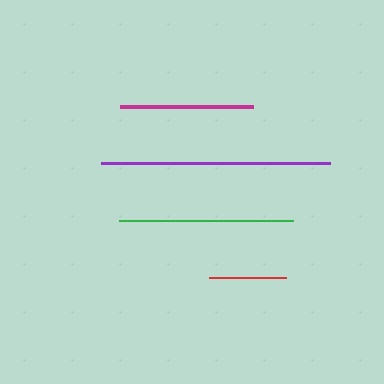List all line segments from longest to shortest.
From longest to shortest: purple, green, magenta, red.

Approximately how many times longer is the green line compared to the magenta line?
The green line is approximately 1.3 times the length of the magenta line.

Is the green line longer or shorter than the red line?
The green line is longer than the red line.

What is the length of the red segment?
The red segment is approximately 77 pixels long.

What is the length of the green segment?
The green segment is approximately 174 pixels long.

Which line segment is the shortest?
The red line is the shortest at approximately 77 pixels.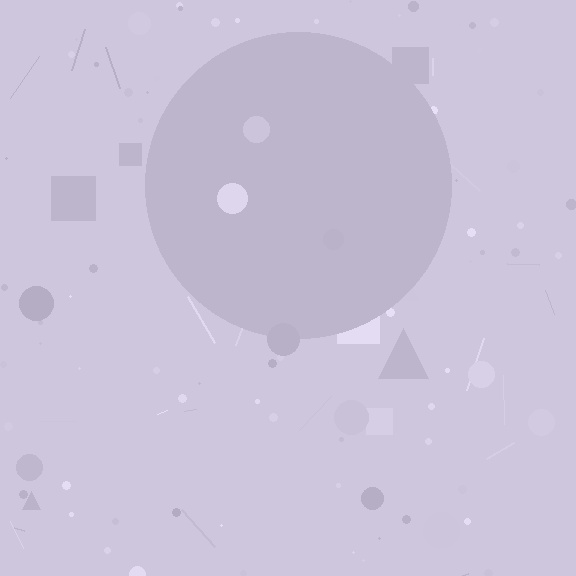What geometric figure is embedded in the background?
A circle is embedded in the background.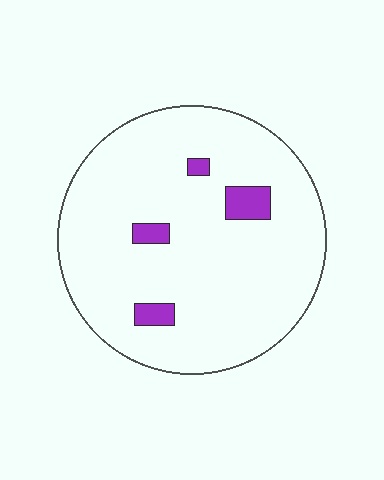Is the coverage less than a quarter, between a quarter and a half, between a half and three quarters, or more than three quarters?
Less than a quarter.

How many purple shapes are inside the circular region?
4.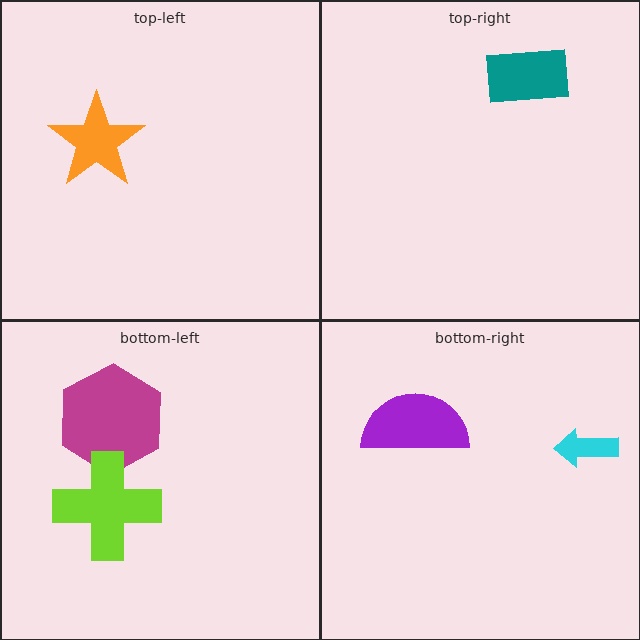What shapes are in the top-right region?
The teal rectangle.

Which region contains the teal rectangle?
The top-right region.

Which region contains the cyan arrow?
The bottom-right region.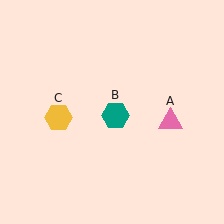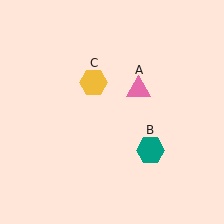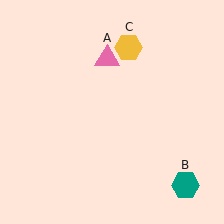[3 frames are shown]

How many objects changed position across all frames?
3 objects changed position: pink triangle (object A), teal hexagon (object B), yellow hexagon (object C).